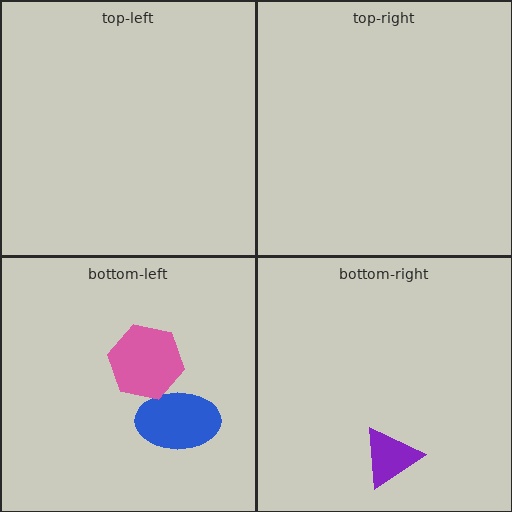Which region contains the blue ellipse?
The bottom-left region.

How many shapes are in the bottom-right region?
1.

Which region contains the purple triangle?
The bottom-right region.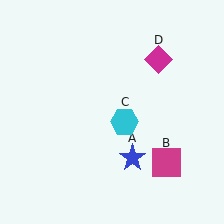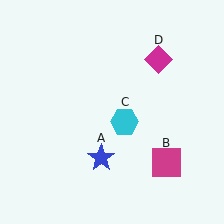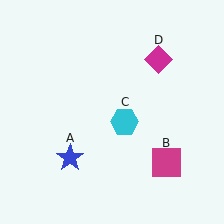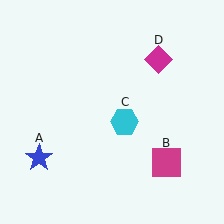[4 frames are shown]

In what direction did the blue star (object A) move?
The blue star (object A) moved left.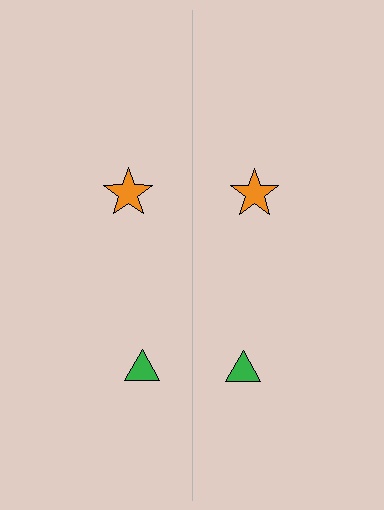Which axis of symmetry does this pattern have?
The pattern has a vertical axis of symmetry running through the center of the image.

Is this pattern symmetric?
Yes, this pattern has bilateral (reflection) symmetry.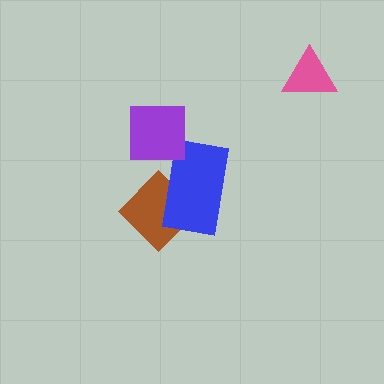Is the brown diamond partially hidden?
Yes, it is partially covered by another shape.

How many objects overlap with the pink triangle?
0 objects overlap with the pink triangle.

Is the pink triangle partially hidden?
No, no other shape covers it.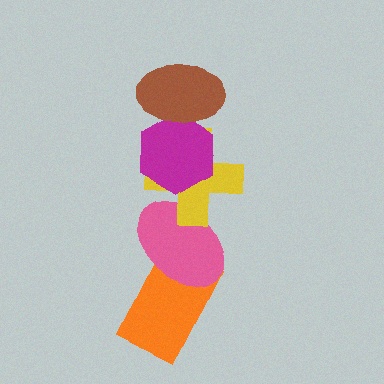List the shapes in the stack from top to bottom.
From top to bottom: the brown ellipse, the magenta hexagon, the yellow cross, the pink ellipse, the orange rectangle.